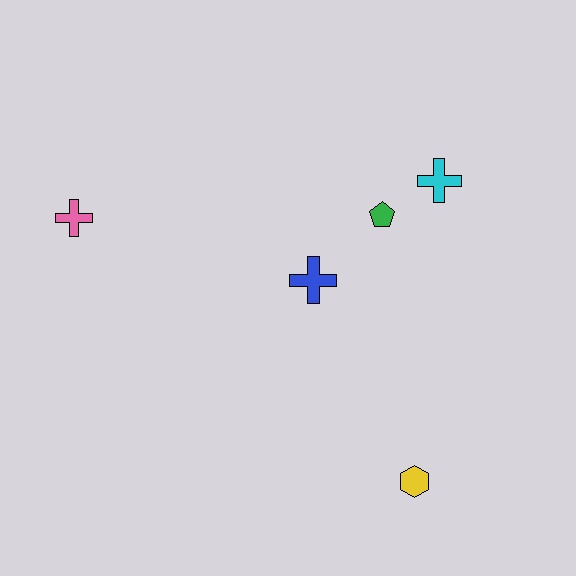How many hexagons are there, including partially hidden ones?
There is 1 hexagon.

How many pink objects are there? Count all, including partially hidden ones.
There is 1 pink object.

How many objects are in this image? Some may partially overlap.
There are 5 objects.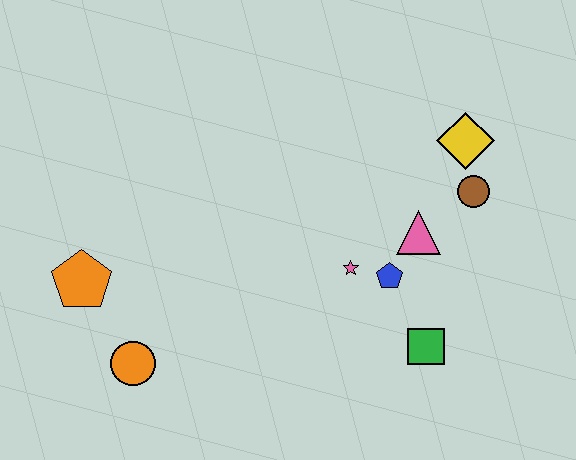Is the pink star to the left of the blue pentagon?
Yes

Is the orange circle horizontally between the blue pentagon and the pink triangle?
No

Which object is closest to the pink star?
The blue pentagon is closest to the pink star.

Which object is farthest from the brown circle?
The orange pentagon is farthest from the brown circle.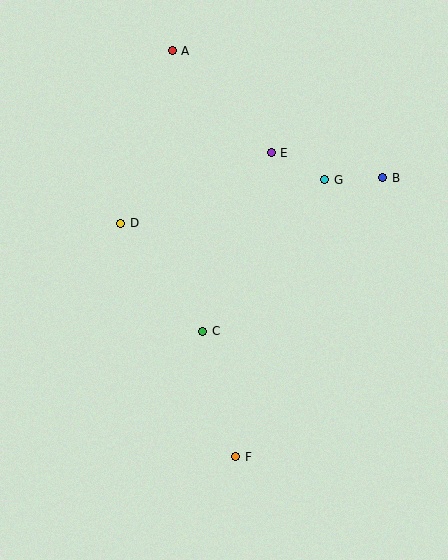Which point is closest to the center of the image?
Point C at (203, 331) is closest to the center.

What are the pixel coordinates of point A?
Point A is at (172, 51).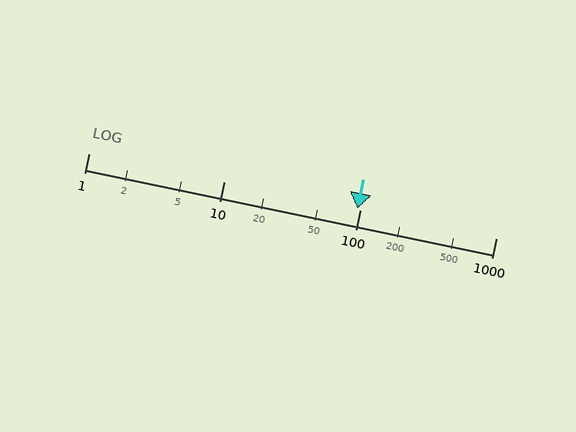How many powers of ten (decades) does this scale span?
The scale spans 3 decades, from 1 to 1000.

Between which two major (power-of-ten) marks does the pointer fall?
The pointer is between 10 and 100.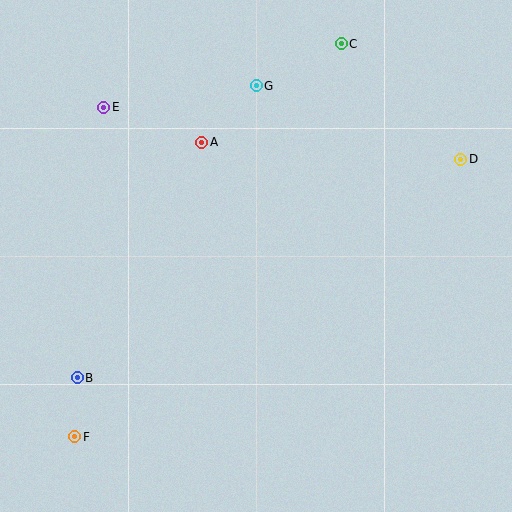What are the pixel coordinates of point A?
Point A is at (202, 142).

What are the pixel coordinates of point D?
Point D is at (461, 159).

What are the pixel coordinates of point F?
Point F is at (75, 437).